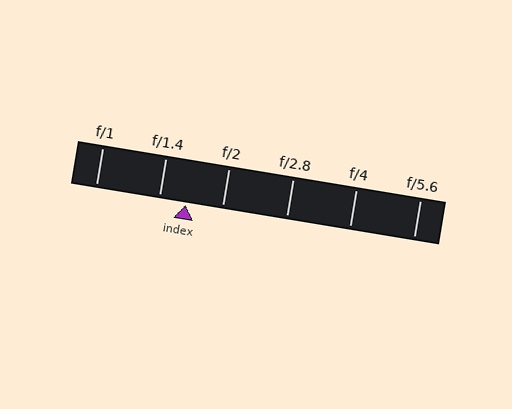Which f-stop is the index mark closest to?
The index mark is closest to f/1.4.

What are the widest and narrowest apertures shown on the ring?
The widest aperture shown is f/1 and the narrowest is f/5.6.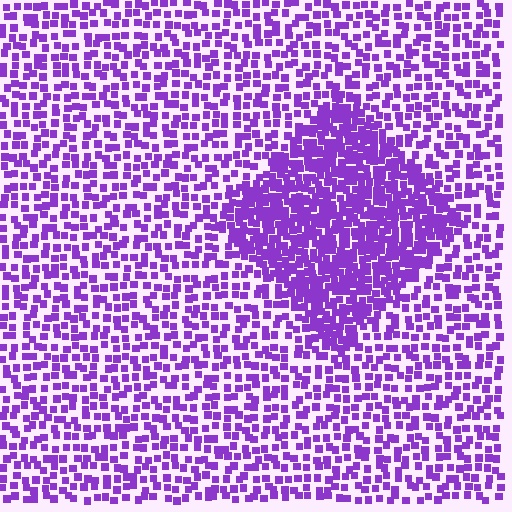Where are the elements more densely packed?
The elements are more densely packed inside the diamond boundary.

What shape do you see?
I see a diamond.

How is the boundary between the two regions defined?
The boundary is defined by a change in element density (approximately 2.1x ratio). All elements are the same color, size, and shape.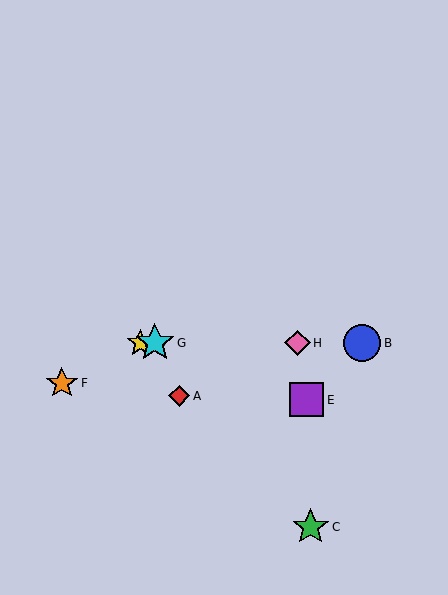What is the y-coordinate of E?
Object E is at y≈400.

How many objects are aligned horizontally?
4 objects (B, D, G, H) are aligned horizontally.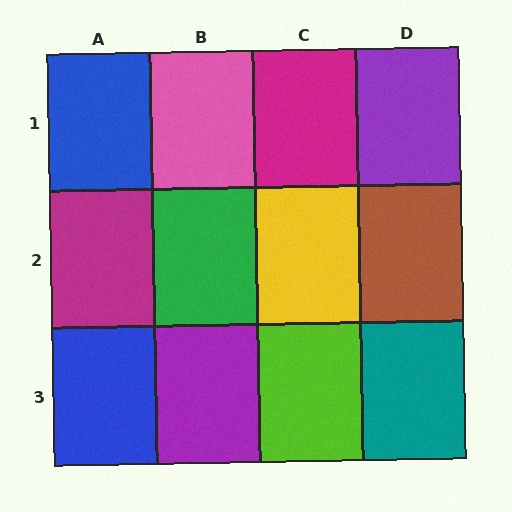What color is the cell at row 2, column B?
Green.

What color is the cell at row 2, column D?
Brown.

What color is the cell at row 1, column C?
Magenta.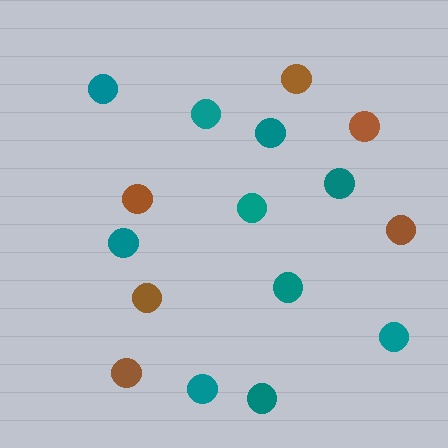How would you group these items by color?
There are 2 groups: one group of brown circles (6) and one group of teal circles (10).